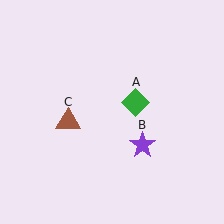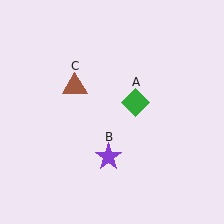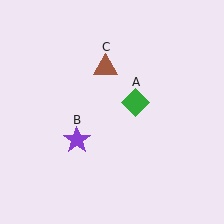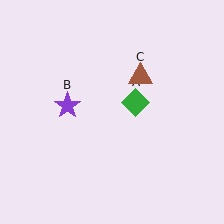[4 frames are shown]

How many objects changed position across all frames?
2 objects changed position: purple star (object B), brown triangle (object C).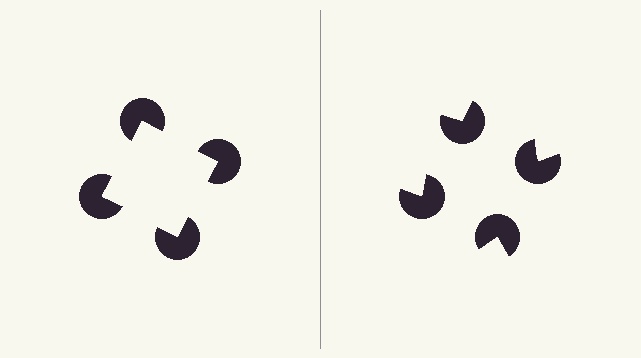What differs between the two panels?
The pac-man discs are positioned identically on both sides; only the wedge orientations differ. On the left they align to a square; on the right they are misaligned.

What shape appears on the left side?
An illusory square.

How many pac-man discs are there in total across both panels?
8 — 4 on each side.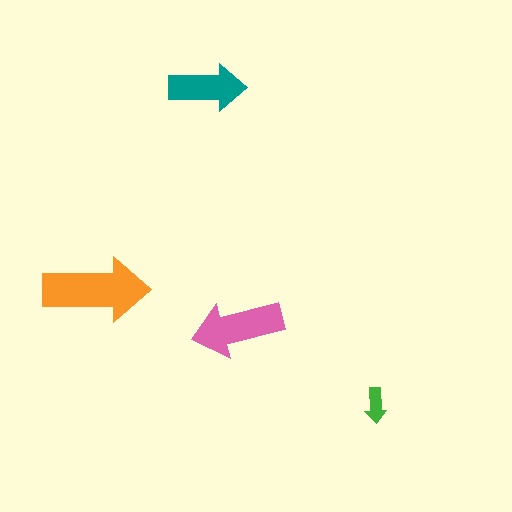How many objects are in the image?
There are 4 objects in the image.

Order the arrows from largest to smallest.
the orange one, the pink one, the teal one, the green one.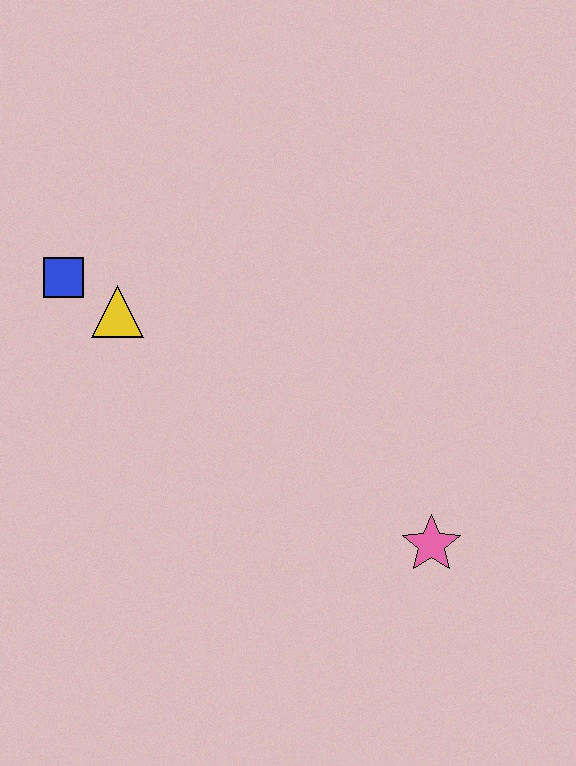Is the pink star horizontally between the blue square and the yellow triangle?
No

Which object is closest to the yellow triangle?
The blue square is closest to the yellow triangle.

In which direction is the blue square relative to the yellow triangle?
The blue square is to the left of the yellow triangle.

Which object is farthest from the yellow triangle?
The pink star is farthest from the yellow triangle.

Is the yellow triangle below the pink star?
No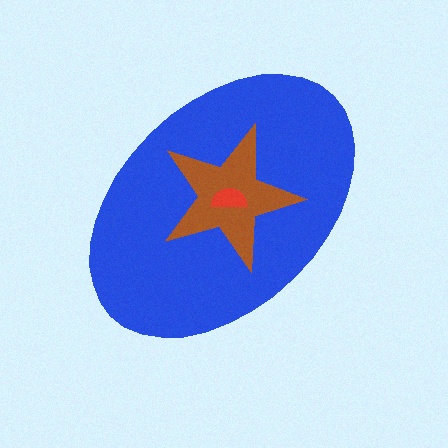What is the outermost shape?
The blue ellipse.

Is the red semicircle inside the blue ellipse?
Yes.